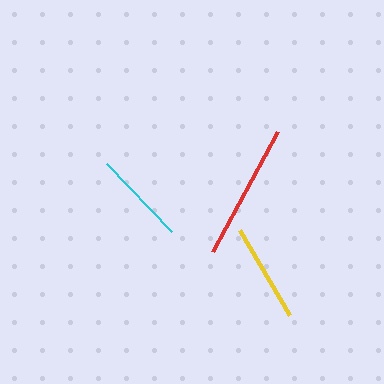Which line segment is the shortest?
The cyan line is the shortest at approximately 94 pixels.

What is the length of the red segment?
The red segment is approximately 137 pixels long.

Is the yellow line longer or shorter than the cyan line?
The yellow line is longer than the cyan line.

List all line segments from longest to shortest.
From longest to shortest: red, yellow, cyan.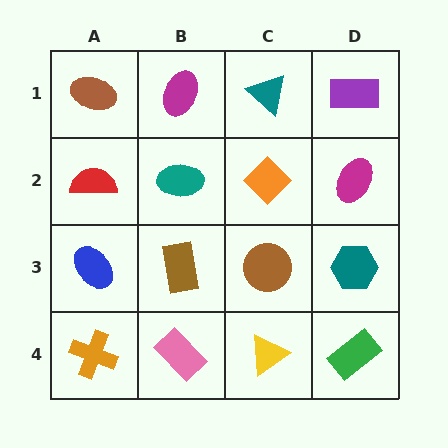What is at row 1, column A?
A brown ellipse.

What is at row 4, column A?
An orange cross.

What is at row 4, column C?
A yellow triangle.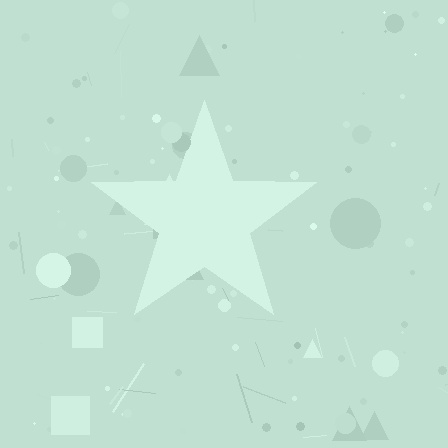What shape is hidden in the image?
A star is hidden in the image.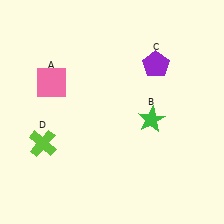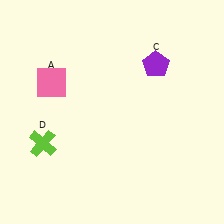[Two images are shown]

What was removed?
The green star (B) was removed in Image 2.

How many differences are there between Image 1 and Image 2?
There is 1 difference between the two images.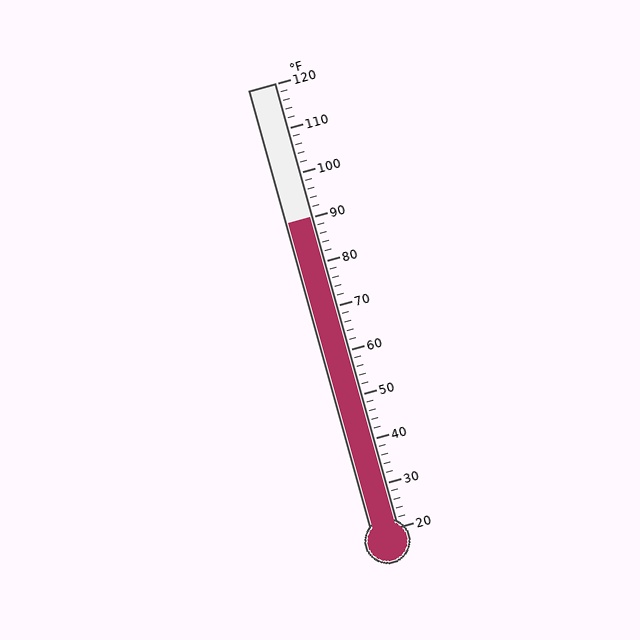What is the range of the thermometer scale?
The thermometer scale ranges from 20°F to 120°F.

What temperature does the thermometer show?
The thermometer shows approximately 90°F.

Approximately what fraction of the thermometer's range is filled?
The thermometer is filled to approximately 70% of its range.